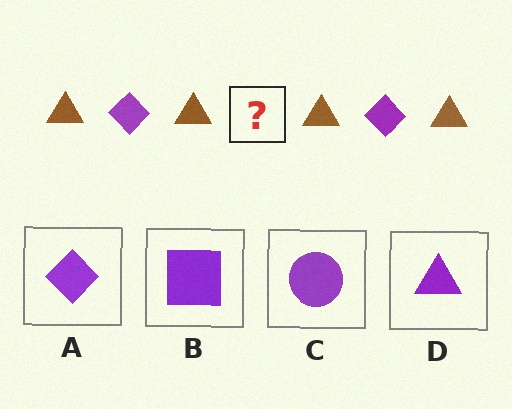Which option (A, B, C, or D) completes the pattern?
A.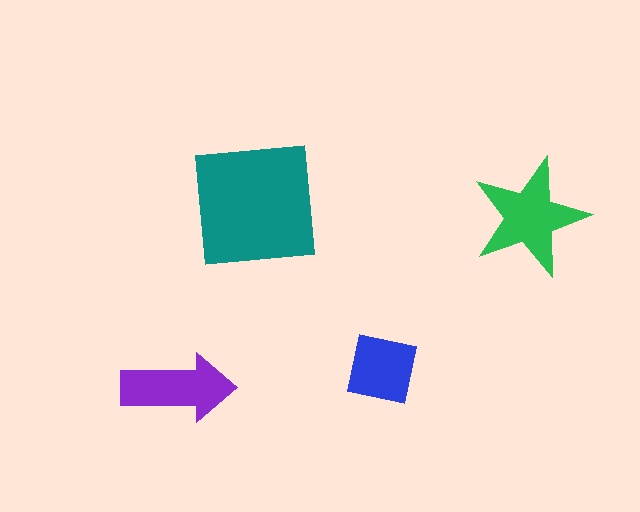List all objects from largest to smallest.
The teal square, the green star, the purple arrow, the blue square.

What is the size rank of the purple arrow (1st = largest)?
3rd.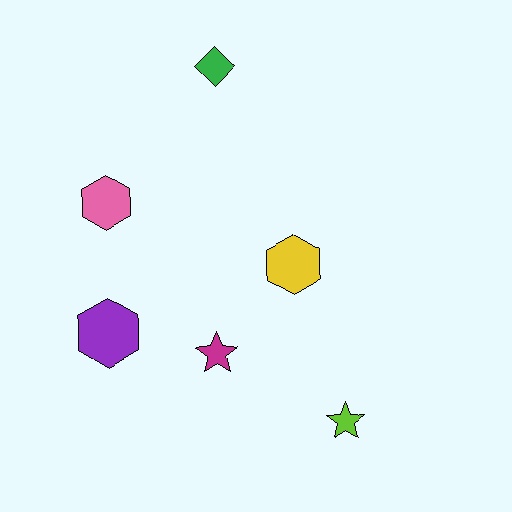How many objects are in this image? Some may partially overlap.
There are 6 objects.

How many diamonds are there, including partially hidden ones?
There is 1 diamond.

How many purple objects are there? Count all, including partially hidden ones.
There is 1 purple object.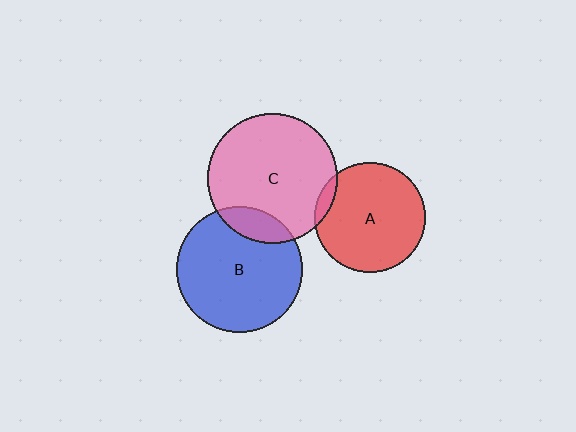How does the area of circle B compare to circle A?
Approximately 1.3 times.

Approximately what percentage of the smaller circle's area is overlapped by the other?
Approximately 15%.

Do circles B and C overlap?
Yes.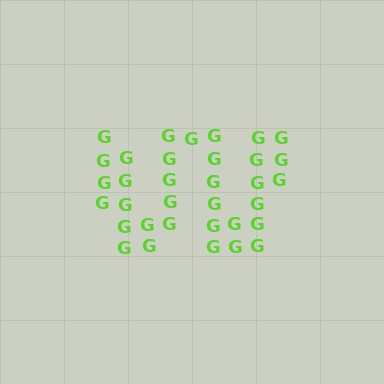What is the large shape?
The large shape is the letter W.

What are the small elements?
The small elements are letter G's.